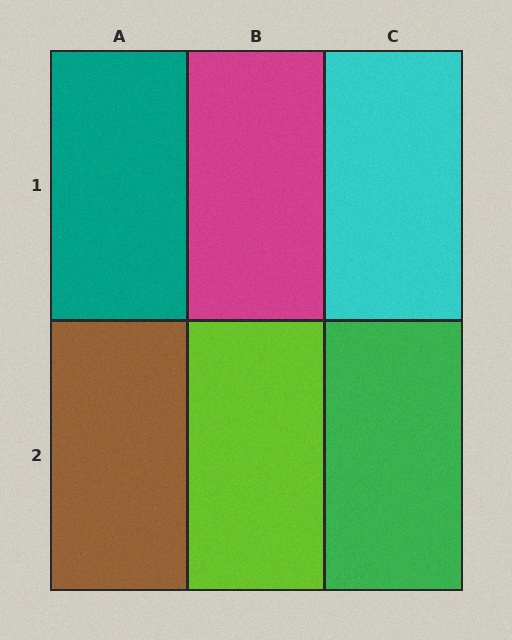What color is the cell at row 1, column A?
Teal.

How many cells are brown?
1 cell is brown.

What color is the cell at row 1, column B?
Magenta.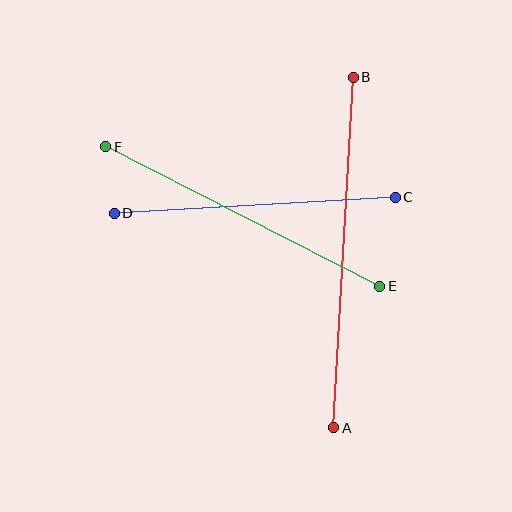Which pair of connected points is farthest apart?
Points A and B are farthest apart.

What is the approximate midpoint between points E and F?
The midpoint is at approximately (243, 217) pixels.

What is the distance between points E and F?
The distance is approximately 308 pixels.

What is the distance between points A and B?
The distance is approximately 351 pixels.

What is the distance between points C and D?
The distance is approximately 281 pixels.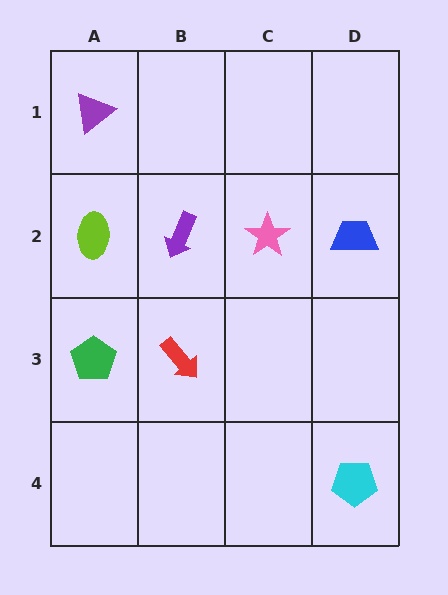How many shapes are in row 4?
1 shape.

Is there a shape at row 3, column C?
No, that cell is empty.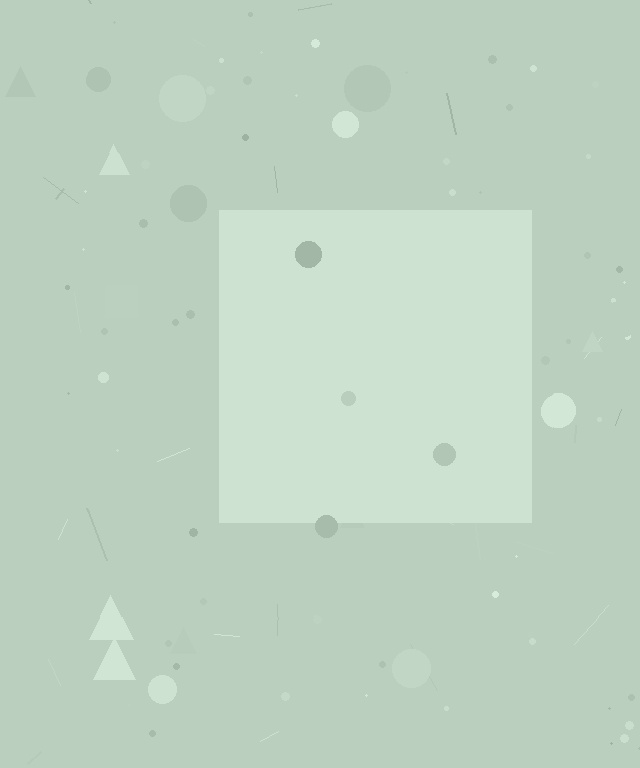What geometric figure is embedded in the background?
A square is embedded in the background.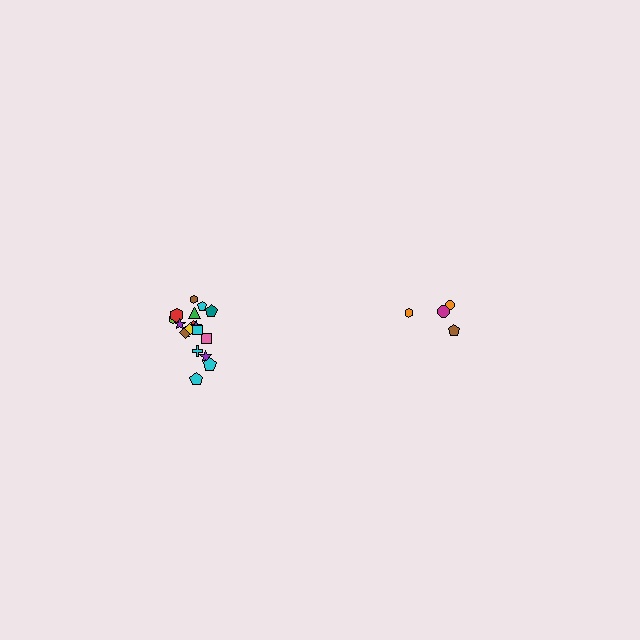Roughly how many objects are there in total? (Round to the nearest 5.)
Roughly 20 objects in total.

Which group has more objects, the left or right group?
The left group.